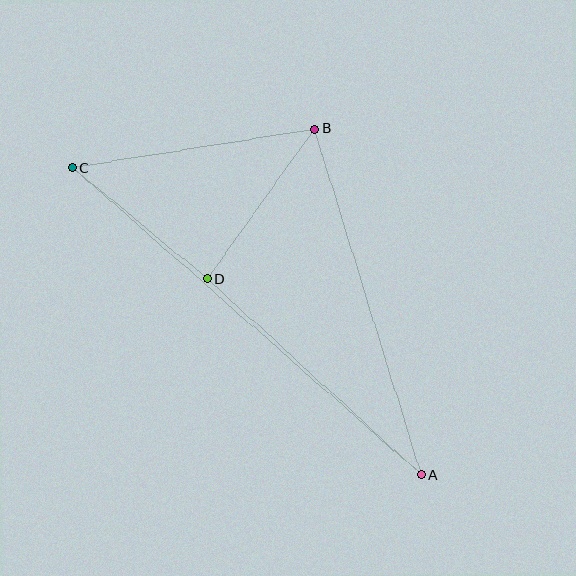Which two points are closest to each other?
Points C and D are closest to each other.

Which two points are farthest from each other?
Points A and C are farthest from each other.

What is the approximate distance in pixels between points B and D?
The distance between B and D is approximately 185 pixels.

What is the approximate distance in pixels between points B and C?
The distance between B and C is approximately 245 pixels.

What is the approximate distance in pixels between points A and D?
The distance between A and D is approximately 290 pixels.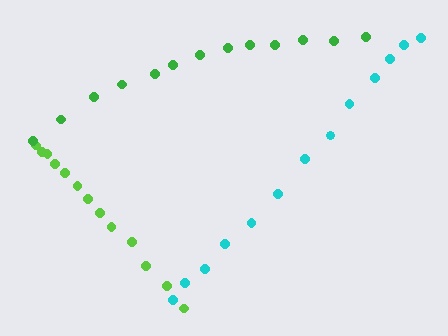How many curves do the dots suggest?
There are 3 distinct paths.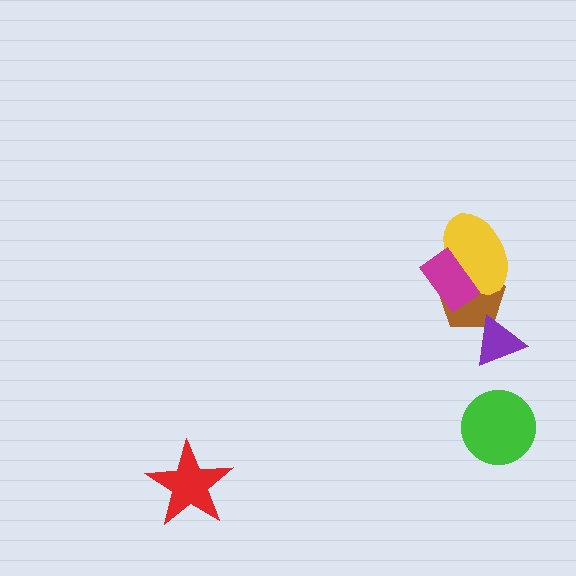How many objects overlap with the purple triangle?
1 object overlaps with the purple triangle.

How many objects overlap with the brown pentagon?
3 objects overlap with the brown pentagon.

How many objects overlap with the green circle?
0 objects overlap with the green circle.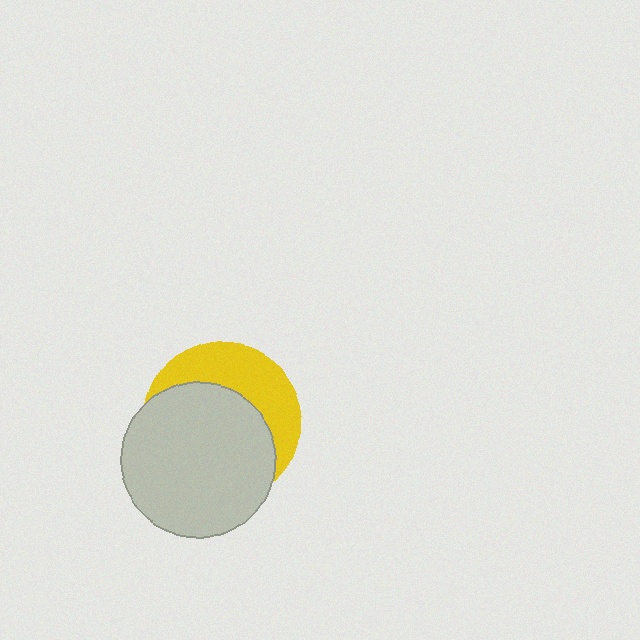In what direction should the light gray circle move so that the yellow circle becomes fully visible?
The light gray circle should move down. That is the shortest direction to clear the overlap and leave the yellow circle fully visible.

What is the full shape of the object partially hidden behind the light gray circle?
The partially hidden object is a yellow circle.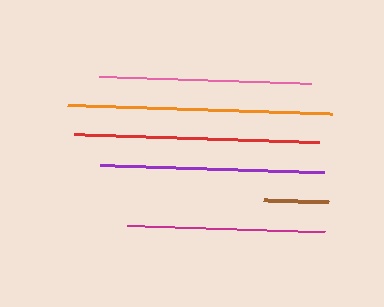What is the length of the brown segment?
The brown segment is approximately 65 pixels long.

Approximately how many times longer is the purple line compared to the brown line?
The purple line is approximately 3.5 times the length of the brown line.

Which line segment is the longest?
The orange line is the longest at approximately 265 pixels.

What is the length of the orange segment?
The orange segment is approximately 265 pixels long.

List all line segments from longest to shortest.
From longest to shortest: orange, red, purple, pink, magenta, brown.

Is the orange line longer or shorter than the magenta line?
The orange line is longer than the magenta line.